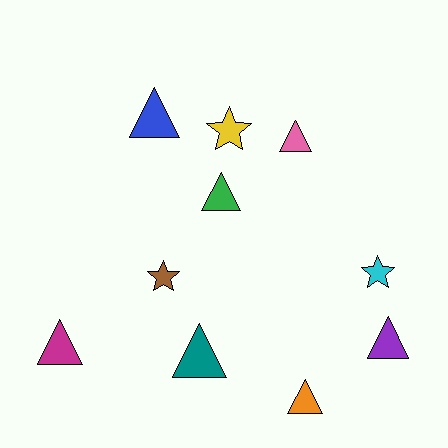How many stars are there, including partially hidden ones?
There are 3 stars.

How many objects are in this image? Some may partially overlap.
There are 10 objects.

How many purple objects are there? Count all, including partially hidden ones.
There is 1 purple object.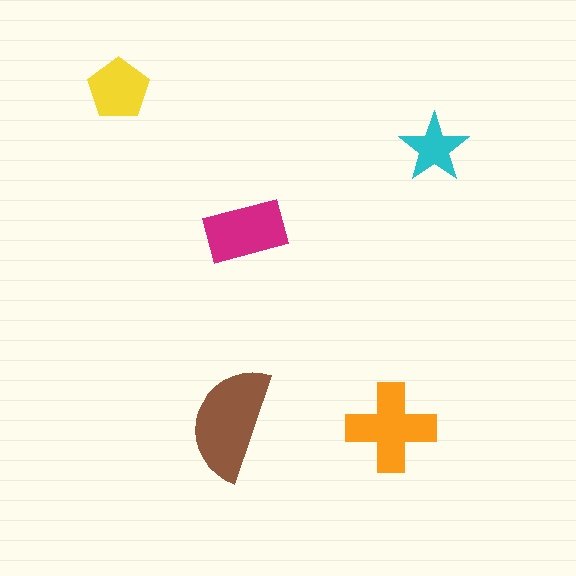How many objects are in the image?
There are 5 objects in the image.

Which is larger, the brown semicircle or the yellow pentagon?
The brown semicircle.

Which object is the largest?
The brown semicircle.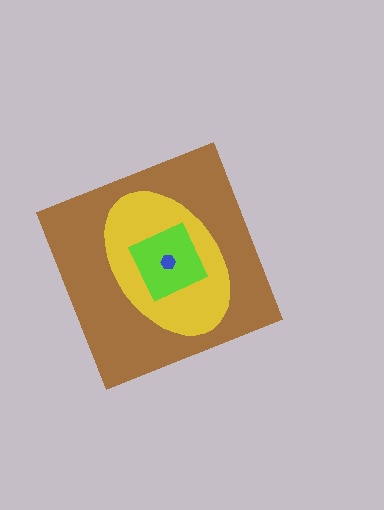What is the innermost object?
The blue hexagon.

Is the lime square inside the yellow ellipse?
Yes.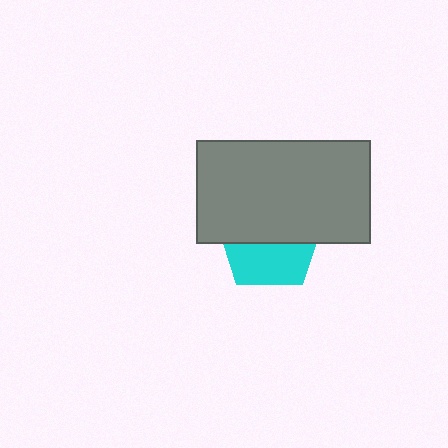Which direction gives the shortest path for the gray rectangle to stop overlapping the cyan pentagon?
Moving up gives the shortest separation.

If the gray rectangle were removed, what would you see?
You would see the complete cyan pentagon.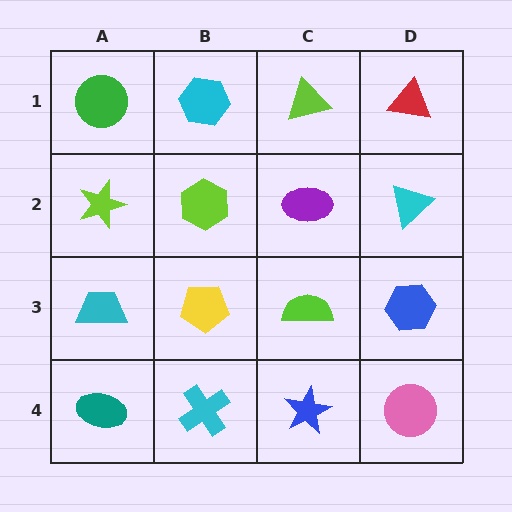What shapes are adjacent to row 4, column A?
A cyan trapezoid (row 3, column A), a cyan cross (row 4, column B).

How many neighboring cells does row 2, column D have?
3.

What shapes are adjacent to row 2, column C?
A lime triangle (row 1, column C), a lime semicircle (row 3, column C), a lime hexagon (row 2, column B), a cyan triangle (row 2, column D).